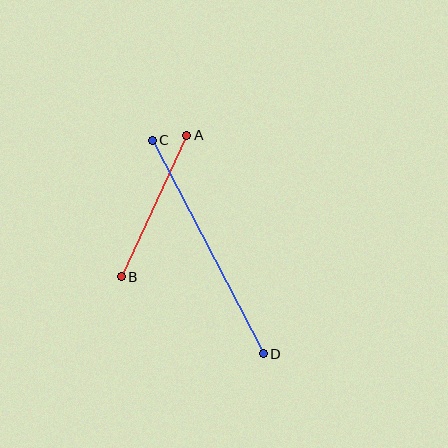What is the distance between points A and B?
The distance is approximately 156 pixels.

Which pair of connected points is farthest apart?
Points C and D are farthest apart.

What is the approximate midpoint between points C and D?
The midpoint is at approximately (208, 247) pixels.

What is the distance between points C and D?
The distance is approximately 241 pixels.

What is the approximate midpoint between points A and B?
The midpoint is at approximately (154, 206) pixels.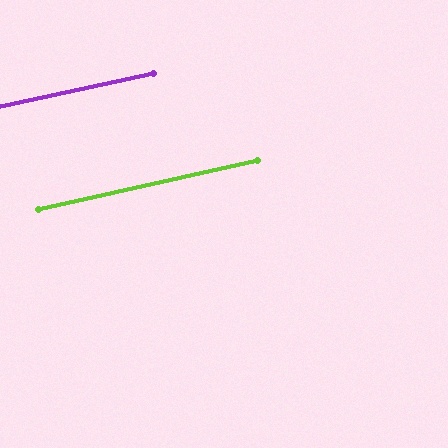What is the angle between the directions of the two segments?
Approximately 0 degrees.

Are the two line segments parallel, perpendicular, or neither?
Parallel — their directions differ by only 0.3°.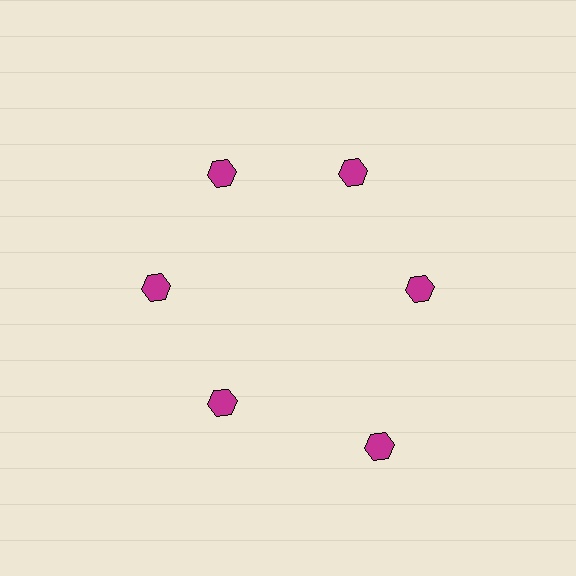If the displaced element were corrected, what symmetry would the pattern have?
It would have 6-fold rotational symmetry — the pattern would map onto itself every 60 degrees.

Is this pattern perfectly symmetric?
No. The 6 magenta hexagons are arranged in a ring, but one element near the 5 o'clock position is pushed outward from the center, breaking the 6-fold rotational symmetry.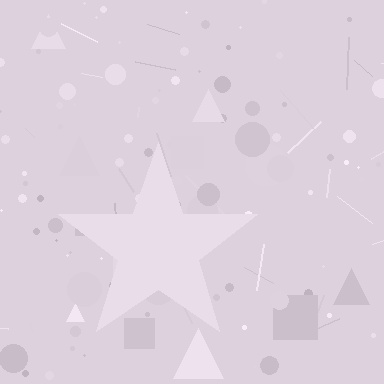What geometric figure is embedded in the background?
A star is embedded in the background.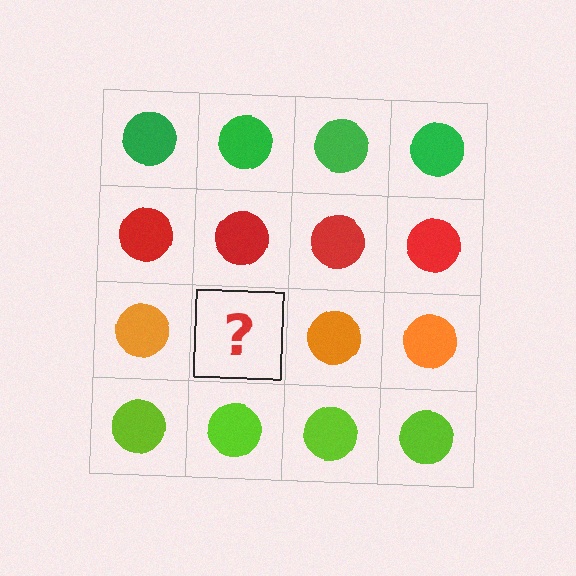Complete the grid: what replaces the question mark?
The question mark should be replaced with an orange circle.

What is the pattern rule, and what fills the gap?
The rule is that each row has a consistent color. The gap should be filled with an orange circle.